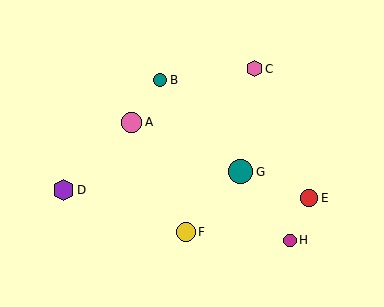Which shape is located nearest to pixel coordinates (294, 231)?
The magenta circle (labeled H) at (290, 240) is nearest to that location.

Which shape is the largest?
The teal circle (labeled G) is the largest.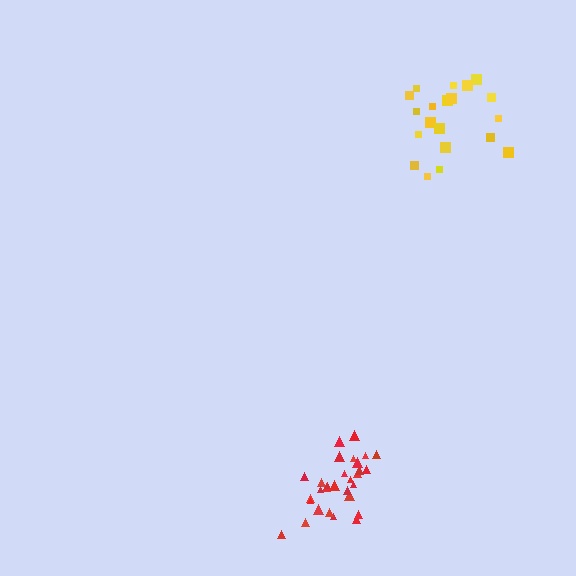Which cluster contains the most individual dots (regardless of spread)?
Red (30).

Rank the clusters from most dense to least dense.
red, yellow.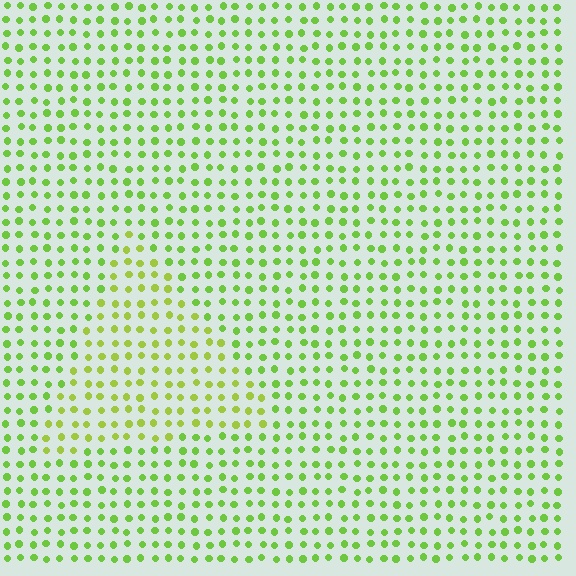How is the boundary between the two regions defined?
The boundary is defined purely by a slight shift in hue (about 22 degrees). Spacing, size, and orientation are identical on both sides.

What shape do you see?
I see a triangle.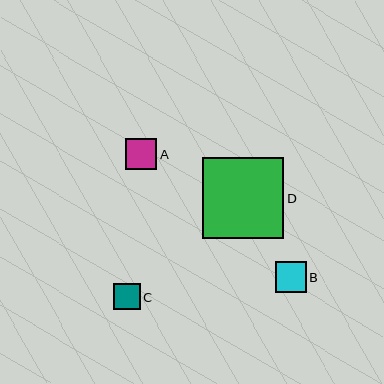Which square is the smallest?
Square C is the smallest with a size of approximately 26 pixels.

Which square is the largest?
Square D is the largest with a size of approximately 82 pixels.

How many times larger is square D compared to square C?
Square D is approximately 3.1 times the size of square C.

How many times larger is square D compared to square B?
Square D is approximately 2.6 times the size of square B.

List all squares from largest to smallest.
From largest to smallest: D, B, A, C.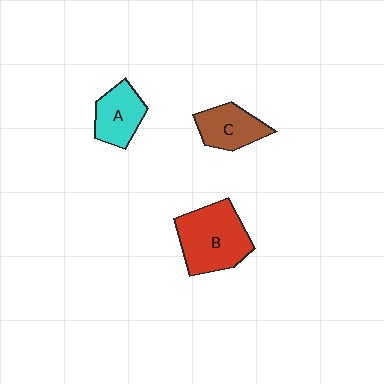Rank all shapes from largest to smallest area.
From largest to smallest: B (red), C (brown), A (cyan).